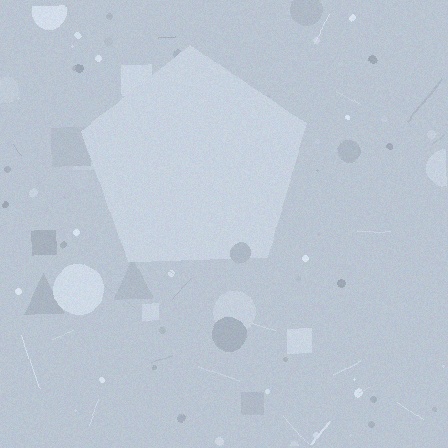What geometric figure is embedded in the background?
A pentagon is embedded in the background.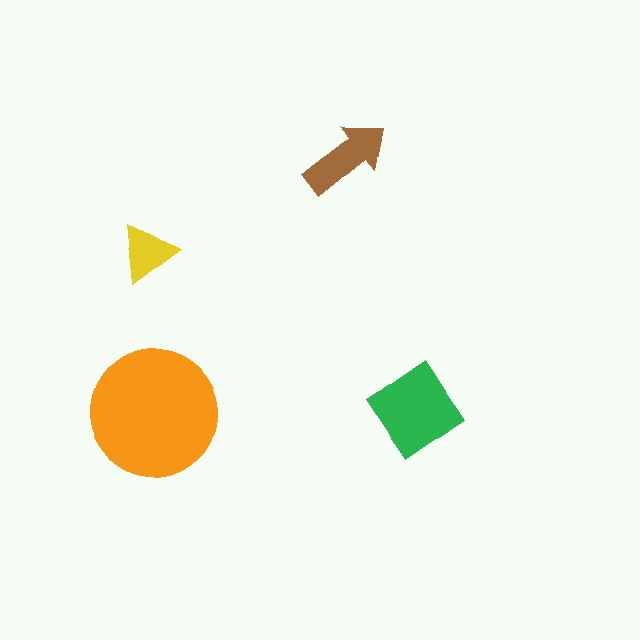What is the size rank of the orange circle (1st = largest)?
1st.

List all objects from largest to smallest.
The orange circle, the green diamond, the brown arrow, the yellow triangle.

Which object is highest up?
The brown arrow is topmost.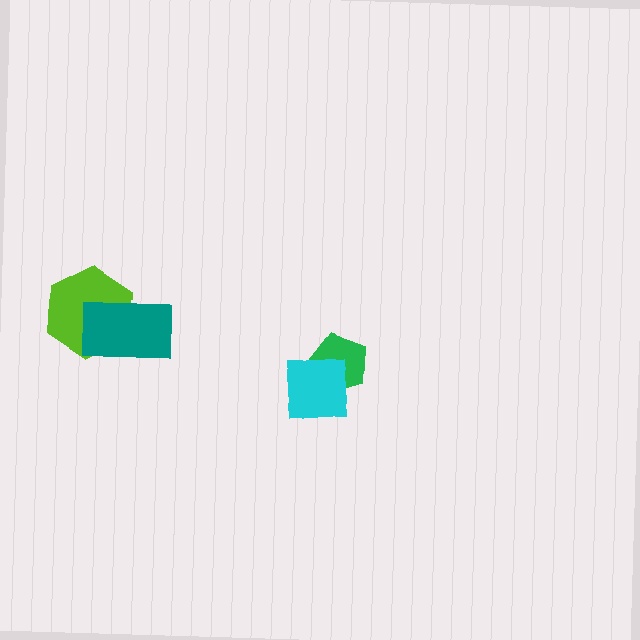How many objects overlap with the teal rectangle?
1 object overlaps with the teal rectangle.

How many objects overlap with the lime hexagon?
1 object overlaps with the lime hexagon.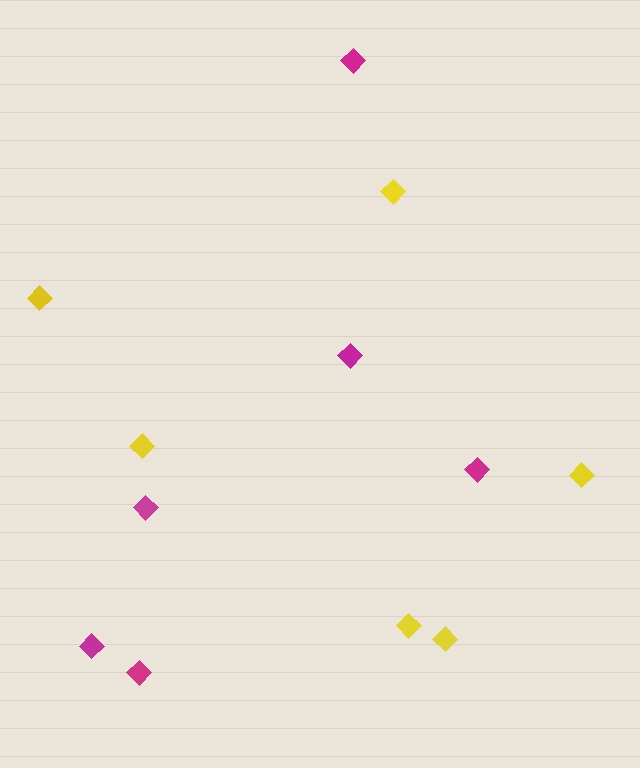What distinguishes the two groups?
There are 2 groups: one group of magenta diamonds (6) and one group of yellow diamonds (6).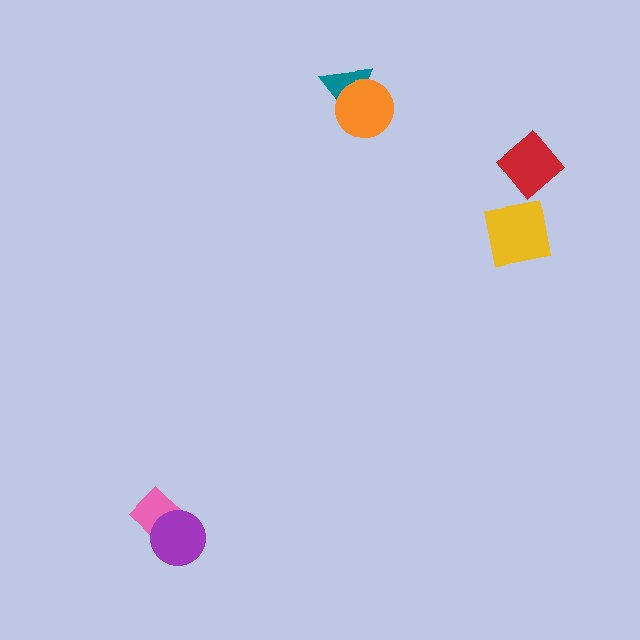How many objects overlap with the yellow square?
0 objects overlap with the yellow square.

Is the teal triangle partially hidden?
Yes, it is partially covered by another shape.